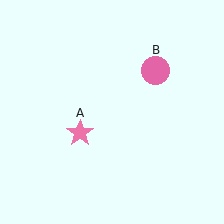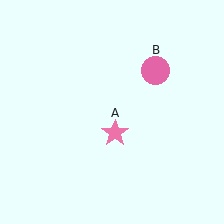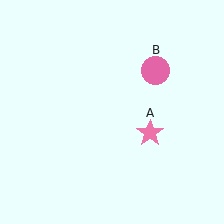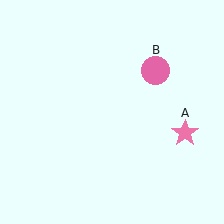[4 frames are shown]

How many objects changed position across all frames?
1 object changed position: pink star (object A).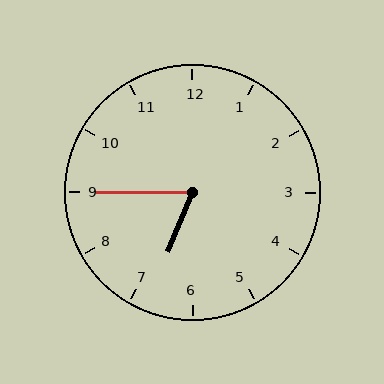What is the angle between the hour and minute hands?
Approximately 68 degrees.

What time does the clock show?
6:45.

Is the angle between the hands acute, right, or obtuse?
It is acute.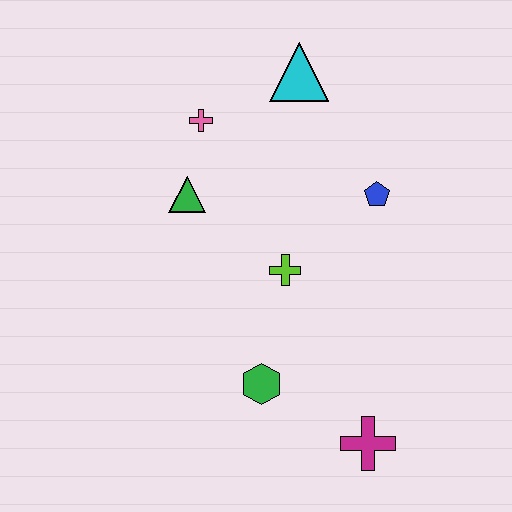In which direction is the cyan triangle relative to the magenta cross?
The cyan triangle is above the magenta cross.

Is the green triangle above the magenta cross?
Yes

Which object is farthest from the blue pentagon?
The magenta cross is farthest from the blue pentagon.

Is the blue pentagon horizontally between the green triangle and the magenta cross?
No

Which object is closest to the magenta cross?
The green hexagon is closest to the magenta cross.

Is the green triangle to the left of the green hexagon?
Yes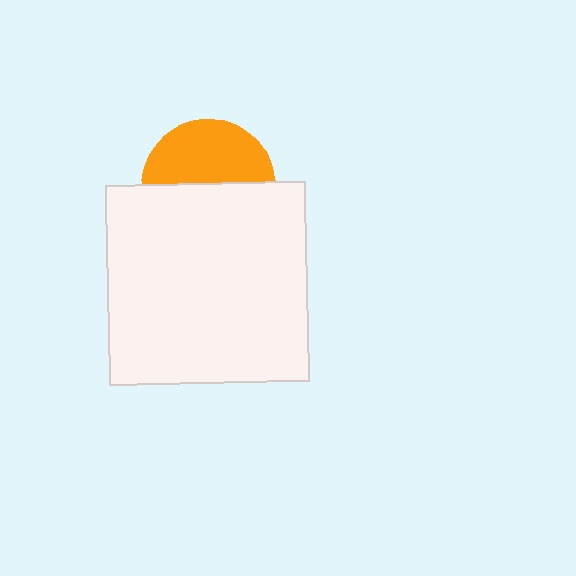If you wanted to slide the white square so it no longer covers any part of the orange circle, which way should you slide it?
Slide it down — that is the most direct way to separate the two shapes.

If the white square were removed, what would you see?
You would see the complete orange circle.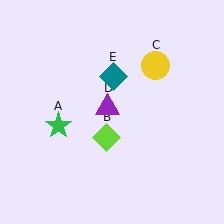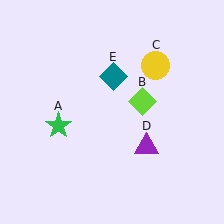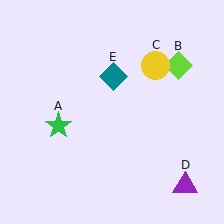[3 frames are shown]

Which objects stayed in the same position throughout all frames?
Green star (object A) and yellow circle (object C) and teal diamond (object E) remained stationary.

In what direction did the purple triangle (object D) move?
The purple triangle (object D) moved down and to the right.